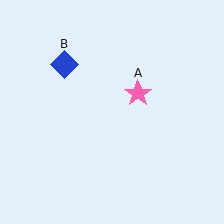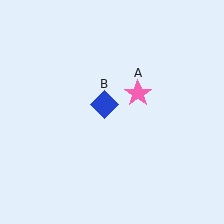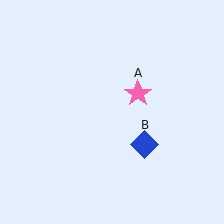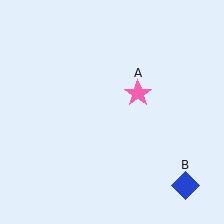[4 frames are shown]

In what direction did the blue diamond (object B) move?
The blue diamond (object B) moved down and to the right.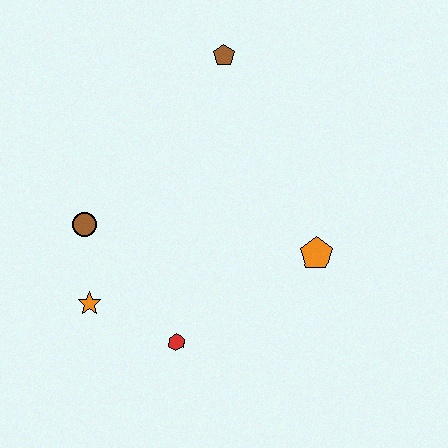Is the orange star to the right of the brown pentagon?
No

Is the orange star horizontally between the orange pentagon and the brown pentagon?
No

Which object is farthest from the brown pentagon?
The red hexagon is farthest from the brown pentagon.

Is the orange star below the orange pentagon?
Yes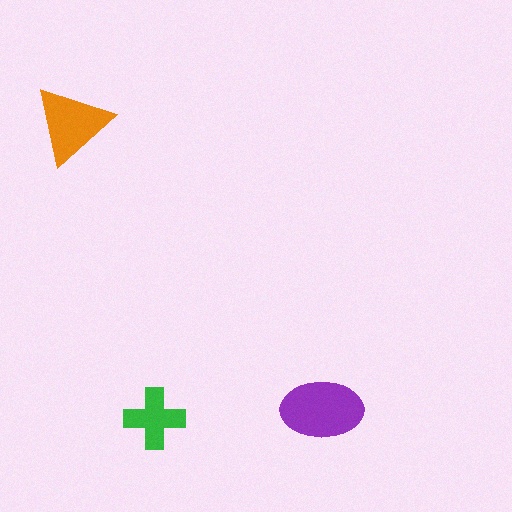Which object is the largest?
The purple ellipse.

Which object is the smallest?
The green cross.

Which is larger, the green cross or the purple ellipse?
The purple ellipse.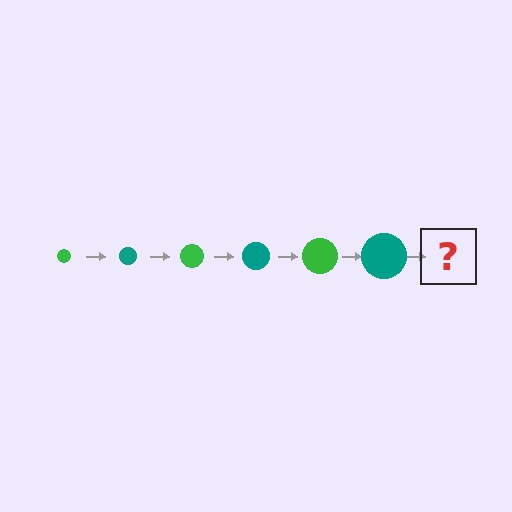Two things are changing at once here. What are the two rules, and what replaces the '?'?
The two rules are that the circle grows larger each step and the color cycles through green and teal. The '?' should be a green circle, larger than the previous one.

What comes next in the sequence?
The next element should be a green circle, larger than the previous one.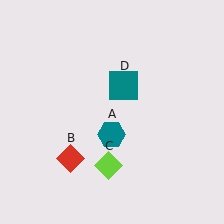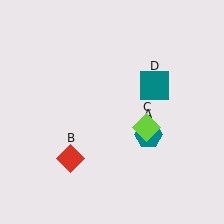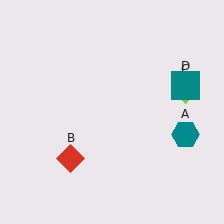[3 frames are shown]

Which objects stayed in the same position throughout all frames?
Red diamond (object B) remained stationary.